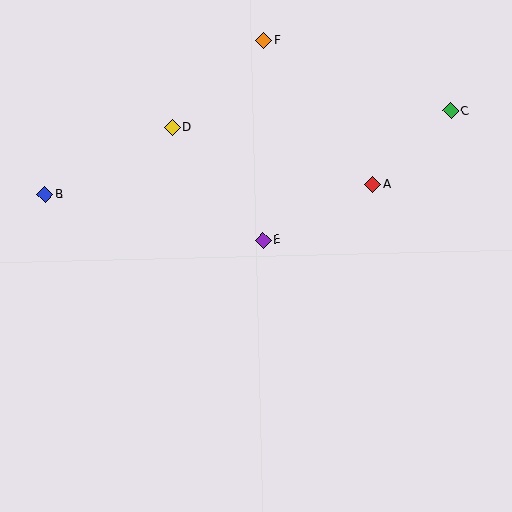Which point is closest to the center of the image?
Point E at (263, 240) is closest to the center.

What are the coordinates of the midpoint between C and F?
The midpoint between C and F is at (357, 76).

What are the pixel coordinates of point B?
Point B is at (45, 194).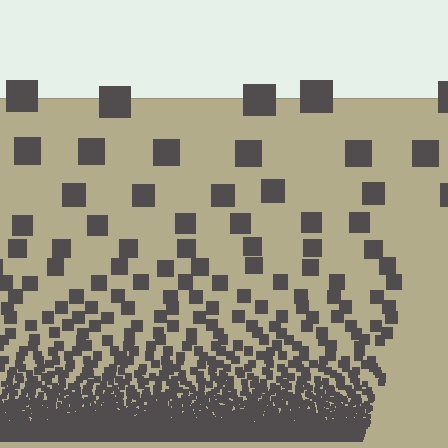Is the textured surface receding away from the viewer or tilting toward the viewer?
The surface appears to tilt toward the viewer. Texture elements get larger and sparser toward the top.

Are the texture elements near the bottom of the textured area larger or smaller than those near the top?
Smaller. The gradient is inverted — elements near the bottom are smaller and denser.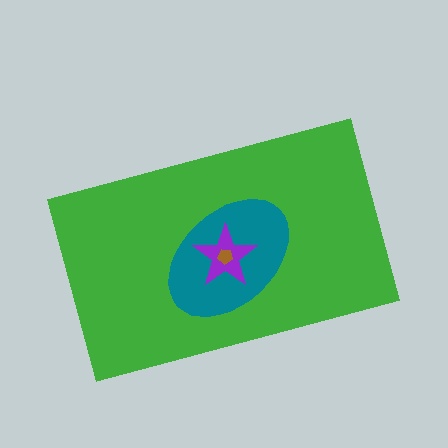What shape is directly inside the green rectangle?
The teal ellipse.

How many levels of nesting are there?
4.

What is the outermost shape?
The green rectangle.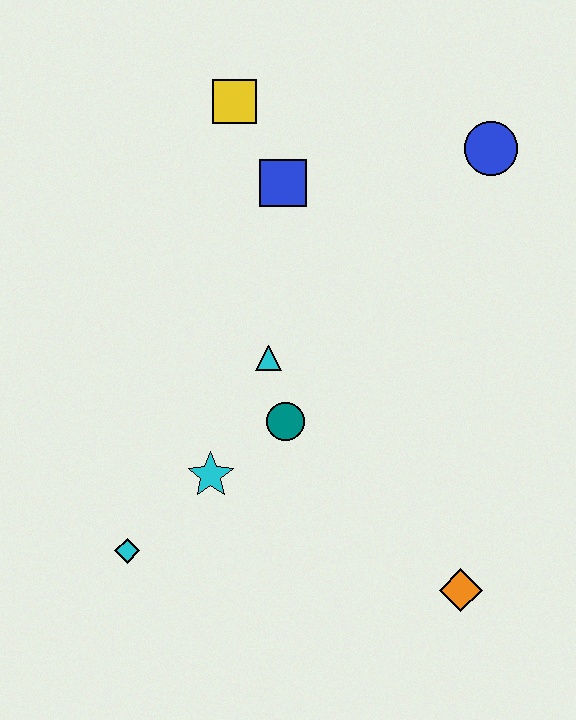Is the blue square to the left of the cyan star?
No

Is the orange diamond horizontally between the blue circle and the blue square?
Yes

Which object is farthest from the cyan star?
The blue circle is farthest from the cyan star.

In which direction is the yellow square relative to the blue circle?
The yellow square is to the left of the blue circle.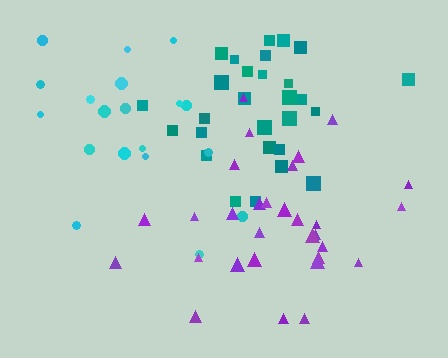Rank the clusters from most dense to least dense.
teal, purple, cyan.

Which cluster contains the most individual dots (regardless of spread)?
Purple (30).